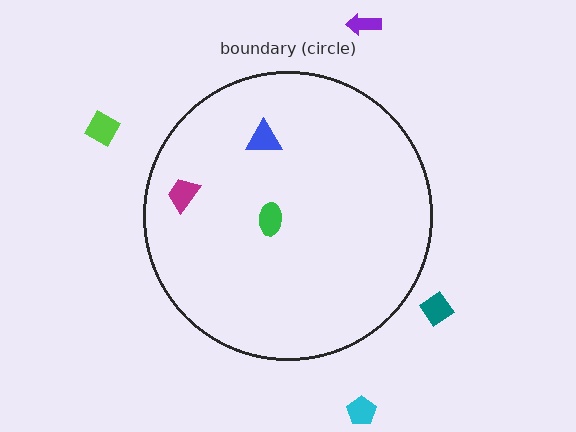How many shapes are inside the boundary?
3 inside, 4 outside.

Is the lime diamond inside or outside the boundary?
Outside.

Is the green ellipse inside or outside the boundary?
Inside.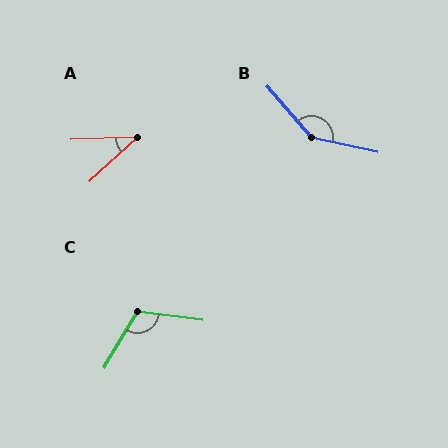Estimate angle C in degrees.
Approximately 114 degrees.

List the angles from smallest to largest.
A (40°), C (114°), B (144°).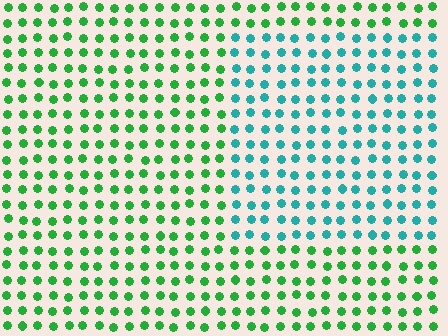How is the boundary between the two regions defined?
The boundary is defined purely by a slight shift in hue (about 48 degrees). Spacing, size, and orientation are identical on both sides.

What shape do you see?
I see a rectangle.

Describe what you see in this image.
The image is filled with small green elements in a uniform arrangement. A rectangle-shaped region is visible where the elements are tinted to a slightly different hue, forming a subtle color boundary.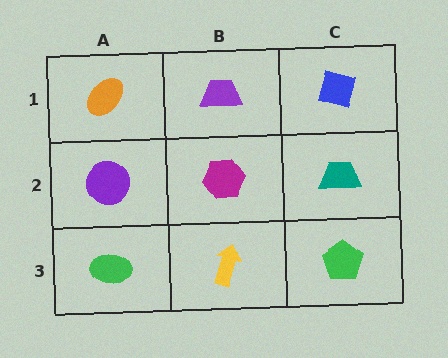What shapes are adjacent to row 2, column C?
A blue diamond (row 1, column C), a green pentagon (row 3, column C), a magenta hexagon (row 2, column B).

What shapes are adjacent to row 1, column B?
A magenta hexagon (row 2, column B), an orange ellipse (row 1, column A), a blue diamond (row 1, column C).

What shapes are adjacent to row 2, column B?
A purple trapezoid (row 1, column B), a yellow arrow (row 3, column B), a purple circle (row 2, column A), a teal trapezoid (row 2, column C).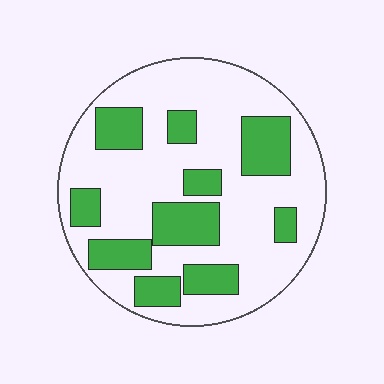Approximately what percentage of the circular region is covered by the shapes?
Approximately 30%.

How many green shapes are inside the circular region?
10.